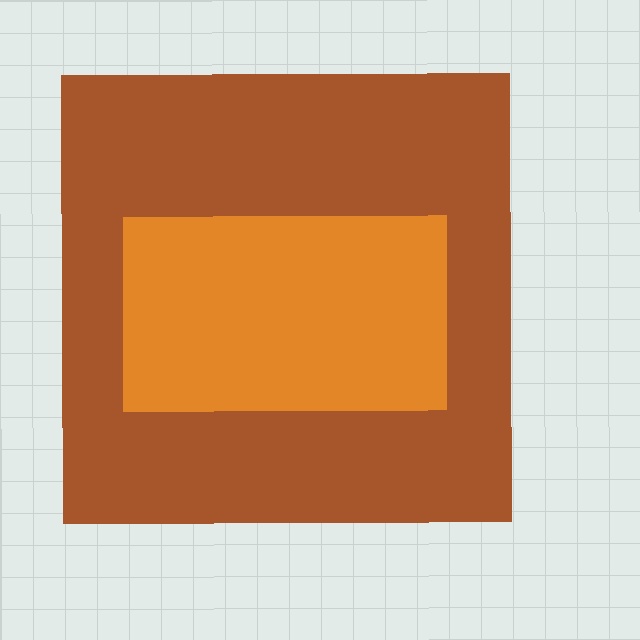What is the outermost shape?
The brown square.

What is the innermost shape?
The orange rectangle.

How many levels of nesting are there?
2.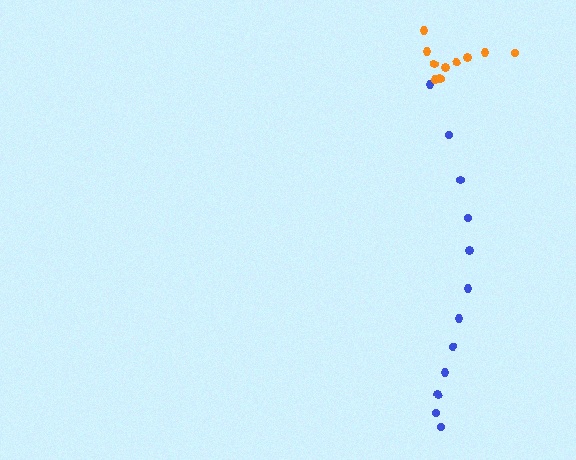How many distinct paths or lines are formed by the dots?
There are 2 distinct paths.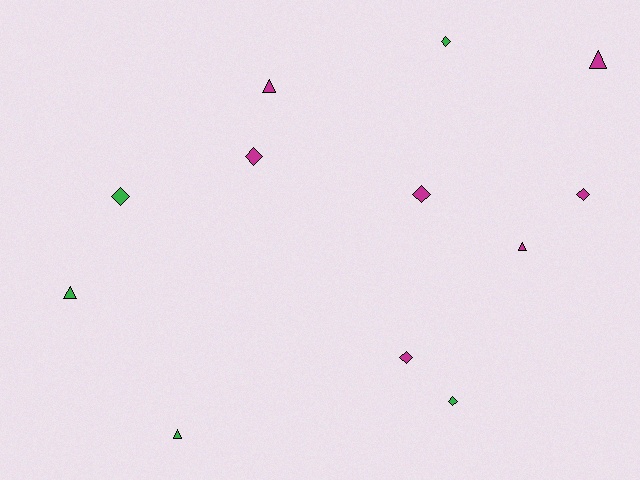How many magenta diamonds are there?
There are 4 magenta diamonds.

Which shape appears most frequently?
Diamond, with 7 objects.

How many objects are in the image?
There are 12 objects.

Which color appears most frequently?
Magenta, with 7 objects.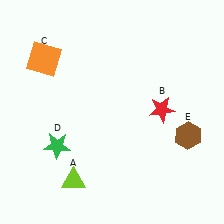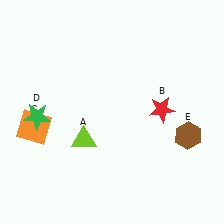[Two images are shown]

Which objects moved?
The objects that moved are: the lime triangle (A), the orange square (C), the green star (D).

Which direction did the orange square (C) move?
The orange square (C) moved down.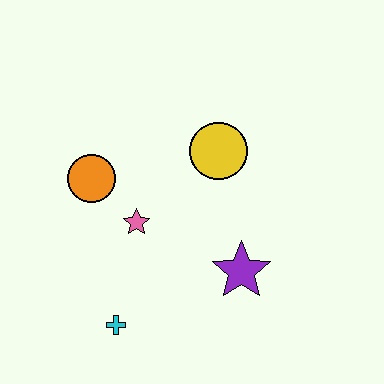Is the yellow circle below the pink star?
No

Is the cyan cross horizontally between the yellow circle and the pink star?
No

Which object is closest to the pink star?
The orange circle is closest to the pink star.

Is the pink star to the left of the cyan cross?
No